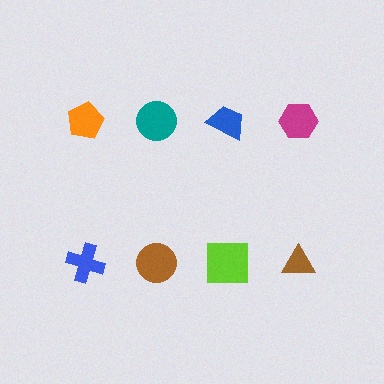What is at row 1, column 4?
A magenta hexagon.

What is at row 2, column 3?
A lime square.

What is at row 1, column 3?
A blue trapezoid.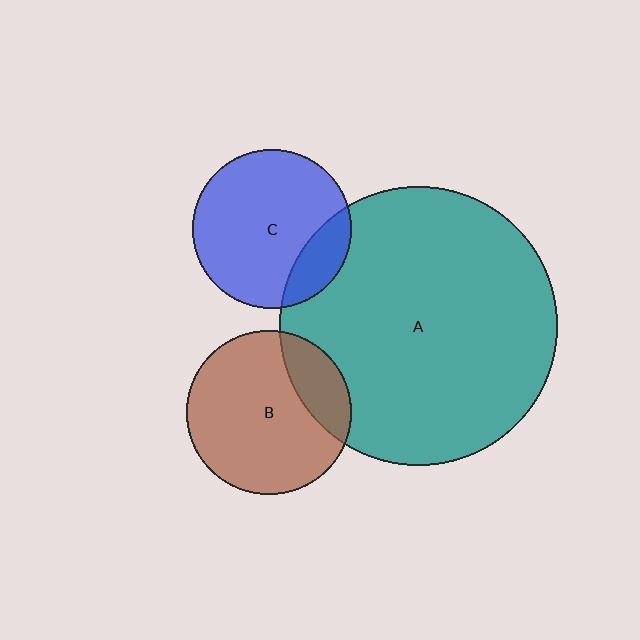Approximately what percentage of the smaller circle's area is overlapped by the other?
Approximately 20%.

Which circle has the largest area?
Circle A (teal).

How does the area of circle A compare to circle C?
Approximately 3.1 times.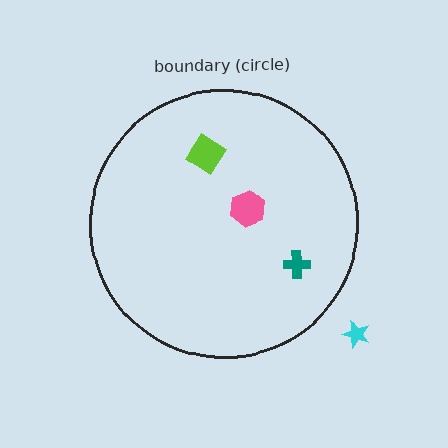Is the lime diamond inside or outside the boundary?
Inside.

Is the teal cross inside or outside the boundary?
Inside.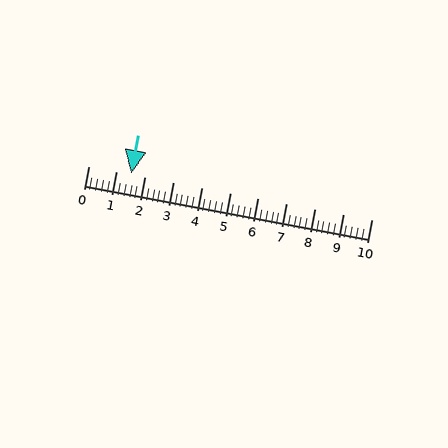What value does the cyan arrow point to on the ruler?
The cyan arrow points to approximately 1.5.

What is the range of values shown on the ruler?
The ruler shows values from 0 to 10.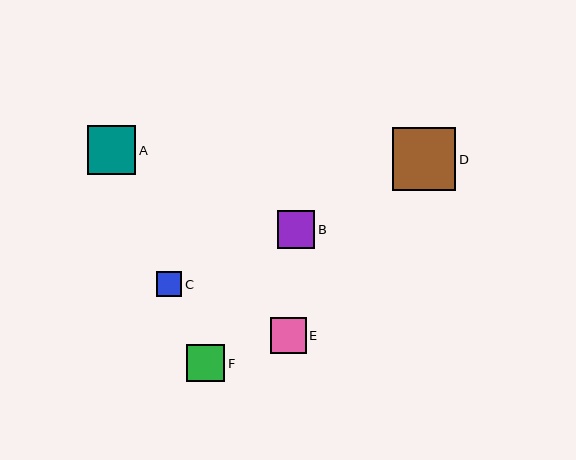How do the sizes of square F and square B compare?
Square F and square B are approximately the same size.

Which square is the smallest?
Square C is the smallest with a size of approximately 26 pixels.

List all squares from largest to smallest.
From largest to smallest: D, A, F, B, E, C.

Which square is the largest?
Square D is the largest with a size of approximately 63 pixels.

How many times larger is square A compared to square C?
Square A is approximately 1.9 times the size of square C.